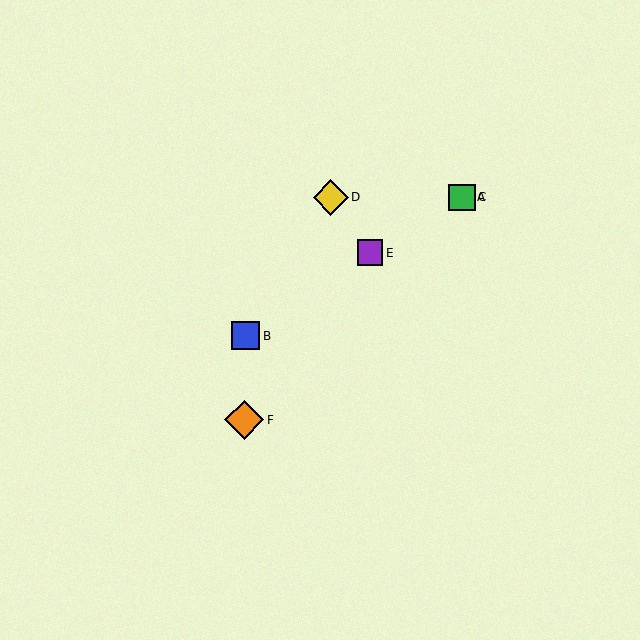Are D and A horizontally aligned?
Yes, both are at y≈197.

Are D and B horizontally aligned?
No, D is at y≈197 and B is at y≈336.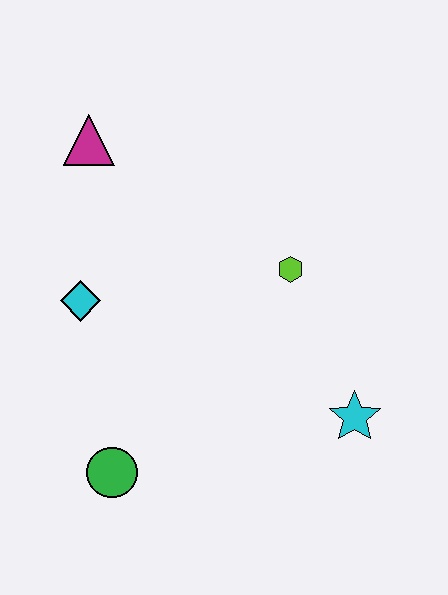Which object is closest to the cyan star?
The lime hexagon is closest to the cyan star.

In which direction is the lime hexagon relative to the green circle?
The lime hexagon is above the green circle.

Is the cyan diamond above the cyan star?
Yes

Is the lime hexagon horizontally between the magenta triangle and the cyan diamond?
No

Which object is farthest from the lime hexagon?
The green circle is farthest from the lime hexagon.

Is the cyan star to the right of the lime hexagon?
Yes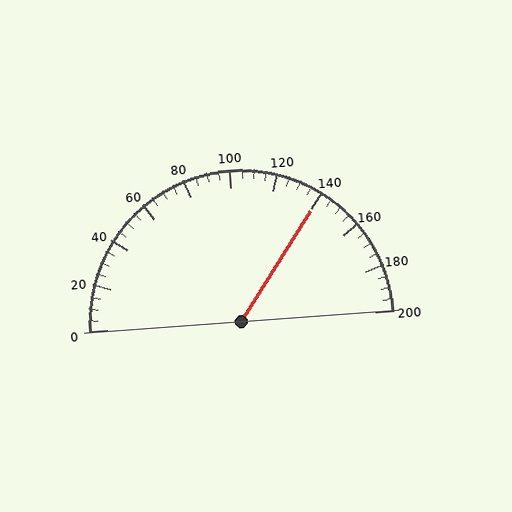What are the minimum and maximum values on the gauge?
The gauge ranges from 0 to 200.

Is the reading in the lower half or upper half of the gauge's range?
The reading is in the upper half of the range (0 to 200).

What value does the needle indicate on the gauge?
The needle indicates approximately 140.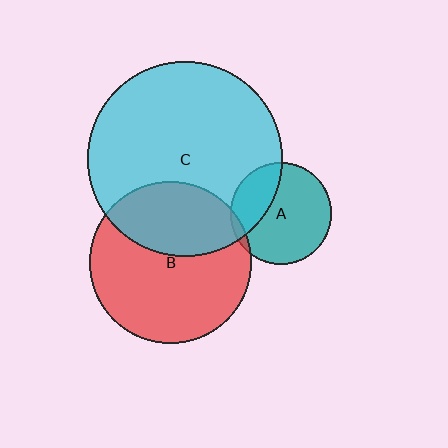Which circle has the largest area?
Circle C (cyan).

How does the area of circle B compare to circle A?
Approximately 2.5 times.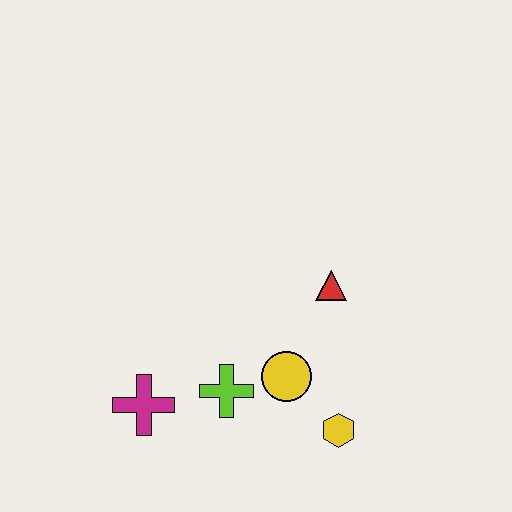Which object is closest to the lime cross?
The yellow circle is closest to the lime cross.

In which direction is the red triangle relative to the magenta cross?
The red triangle is to the right of the magenta cross.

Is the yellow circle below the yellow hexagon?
No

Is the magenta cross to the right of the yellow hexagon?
No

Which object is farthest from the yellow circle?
The magenta cross is farthest from the yellow circle.